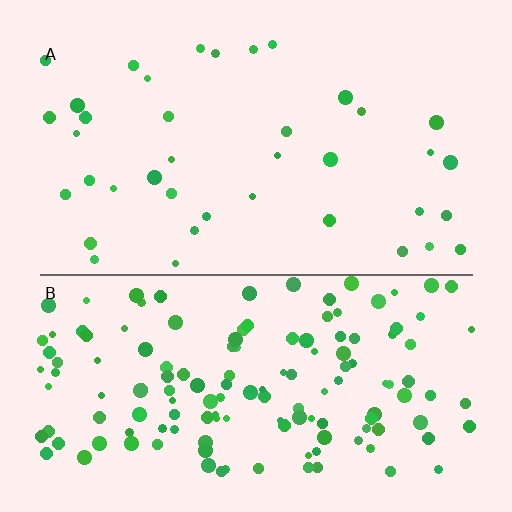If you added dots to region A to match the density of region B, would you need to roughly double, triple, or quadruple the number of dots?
Approximately quadruple.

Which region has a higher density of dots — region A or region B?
B (the bottom).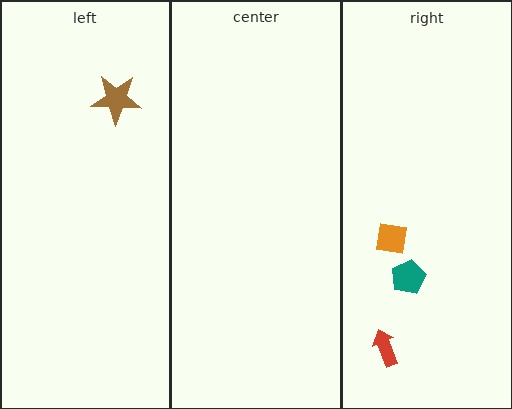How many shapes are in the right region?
3.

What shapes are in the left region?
The brown star.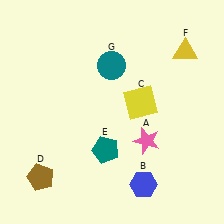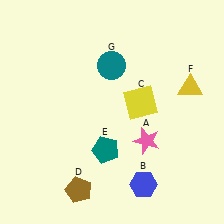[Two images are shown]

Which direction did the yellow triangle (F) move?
The yellow triangle (F) moved down.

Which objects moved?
The objects that moved are: the brown pentagon (D), the yellow triangle (F).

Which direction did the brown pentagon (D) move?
The brown pentagon (D) moved right.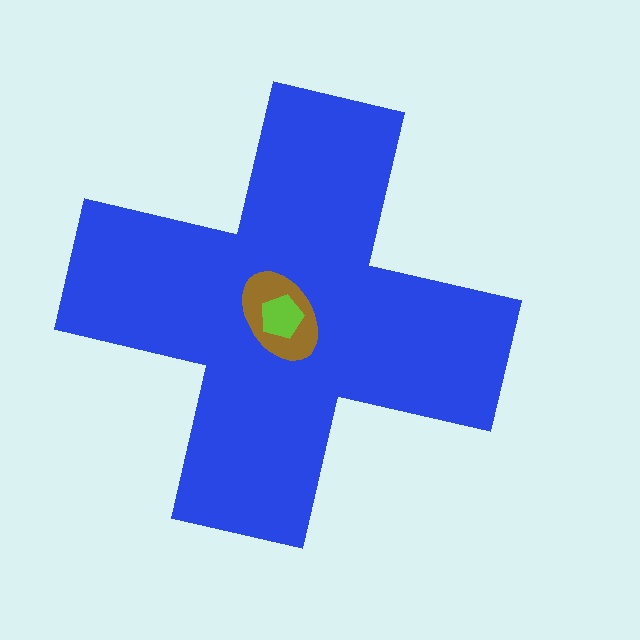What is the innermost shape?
The lime pentagon.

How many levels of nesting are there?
3.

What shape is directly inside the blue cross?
The brown ellipse.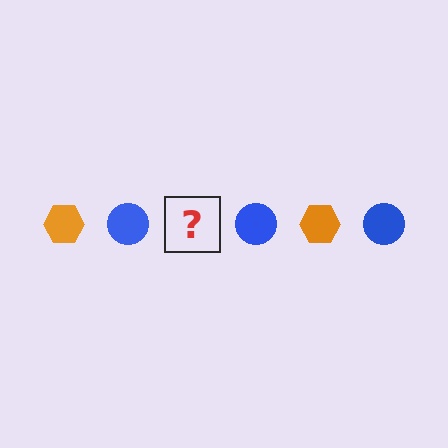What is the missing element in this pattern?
The missing element is an orange hexagon.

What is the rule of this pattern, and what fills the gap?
The rule is that the pattern alternates between orange hexagon and blue circle. The gap should be filled with an orange hexagon.